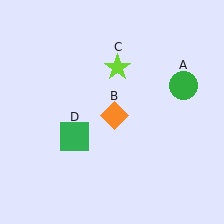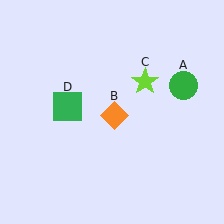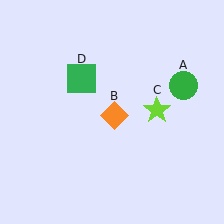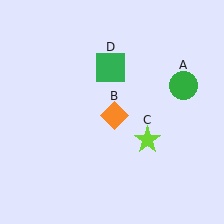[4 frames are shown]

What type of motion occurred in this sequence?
The lime star (object C), green square (object D) rotated clockwise around the center of the scene.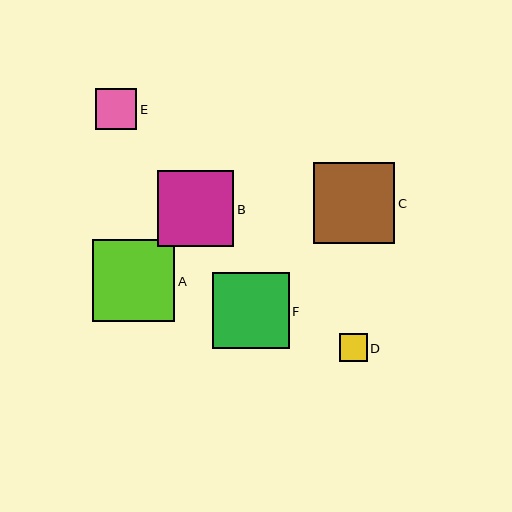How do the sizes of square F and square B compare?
Square F and square B are approximately the same size.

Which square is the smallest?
Square D is the smallest with a size of approximately 28 pixels.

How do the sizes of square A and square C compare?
Square A and square C are approximately the same size.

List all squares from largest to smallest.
From largest to smallest: A, C, F, B, E, D.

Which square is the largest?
Square A is the largest with a size of approximately 82 pixels.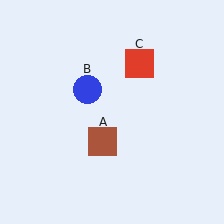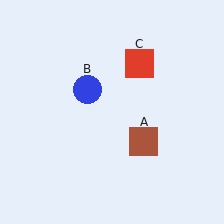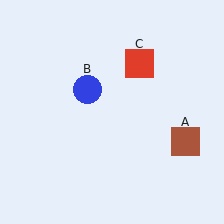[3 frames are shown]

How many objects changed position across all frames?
1 object changed position: brown square (object A).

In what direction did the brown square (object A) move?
The brown square (object A) moved right.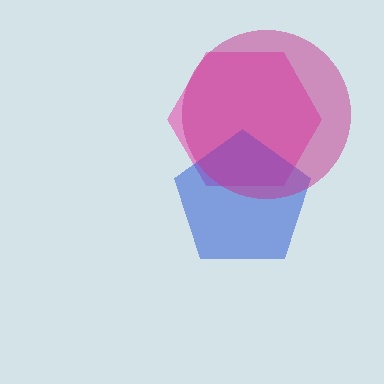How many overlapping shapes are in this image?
There are 3 overlapping shapes in the image.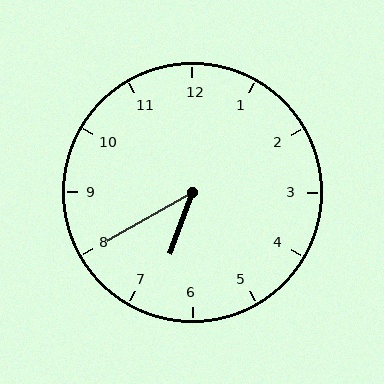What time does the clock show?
6:40.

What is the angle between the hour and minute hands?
Approximately 40 degrees.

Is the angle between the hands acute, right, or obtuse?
It is acute.